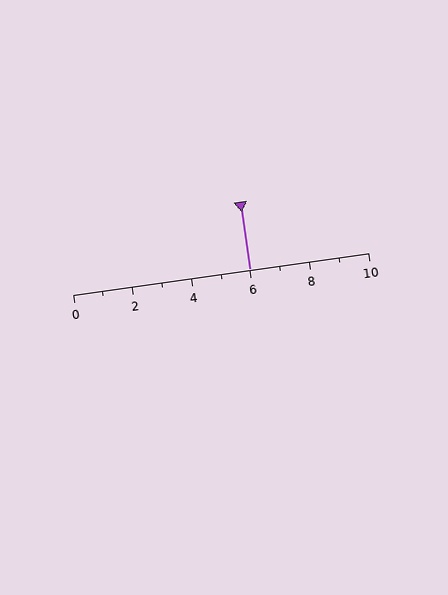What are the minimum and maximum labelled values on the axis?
The axis runs from 0 to 10.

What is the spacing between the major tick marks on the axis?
The major ticks are spaced 2 apart.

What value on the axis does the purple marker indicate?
The marker indicates approximately 6.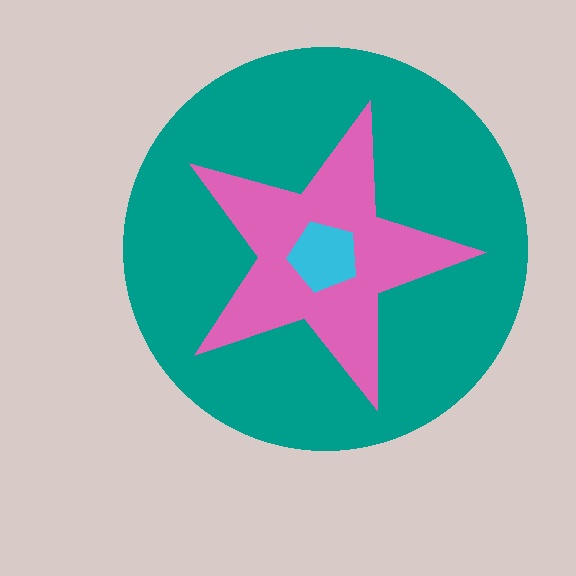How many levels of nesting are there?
3.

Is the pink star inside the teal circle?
Yes.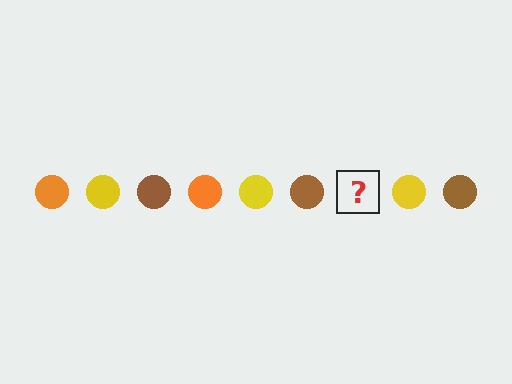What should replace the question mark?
The question mark should be replaced with an orange circle.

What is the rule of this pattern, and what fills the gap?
The rule is that the pattern cycles through orange, yellow, brown circles. The gap should be filled with an orange circle.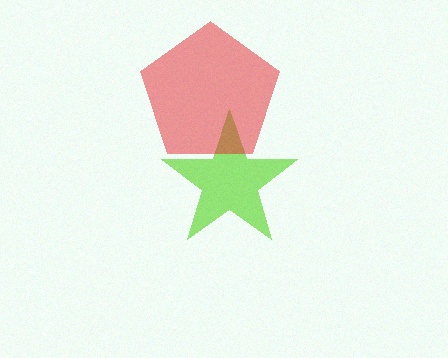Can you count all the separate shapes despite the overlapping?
Yes, there are 2 separate shapes.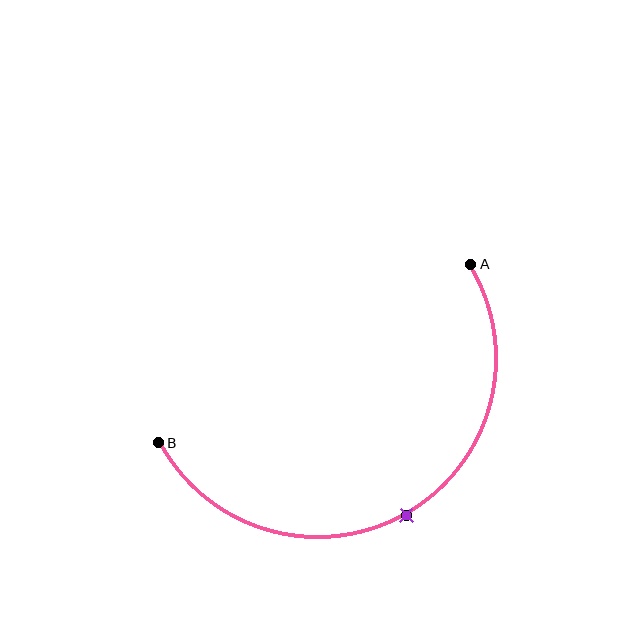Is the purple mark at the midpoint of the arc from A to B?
Yes. The purple mark lies on the arc at equal arc-length from both A and B — it is the arc midpoint.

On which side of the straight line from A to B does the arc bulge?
The arc bulges below the straight line connecting A and B.